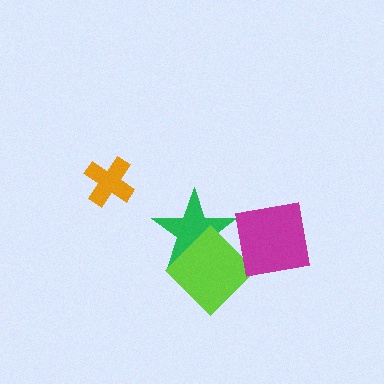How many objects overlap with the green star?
2 objects overlap with the green star.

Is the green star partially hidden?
Yes, it is partially covered by another shape.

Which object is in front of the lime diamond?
The magenta square is in front of the lime diamond.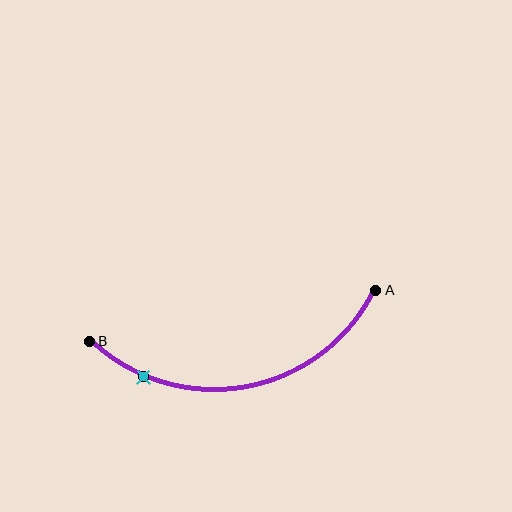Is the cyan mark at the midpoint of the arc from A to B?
No. The cyan mark lies on the arc but is closer to endpoint B. The arc midpoint would be at the point on the curve equidistant along the arc from both A and B.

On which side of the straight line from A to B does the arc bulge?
The arc bulges below the straight line connecting A and B.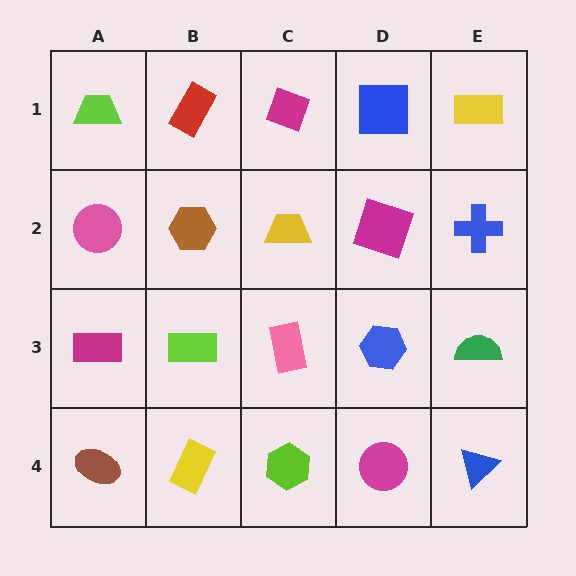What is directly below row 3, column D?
A magenta circle.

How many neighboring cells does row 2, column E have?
3.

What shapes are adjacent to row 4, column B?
A lime rectangle (row 3, column B), a brown ellipse (row 4, column A), a lime hexagon (row 4, column C).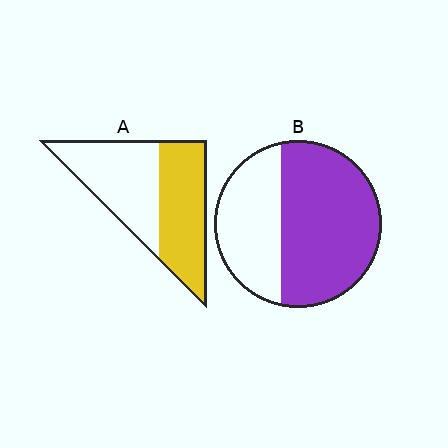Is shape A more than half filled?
Roughly half.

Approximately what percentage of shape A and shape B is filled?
A is approximately 50% and B is approximately 65%.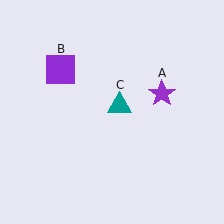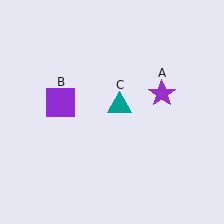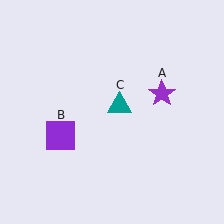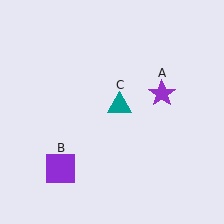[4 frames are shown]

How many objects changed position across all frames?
1 object changed position: purple square (object B).